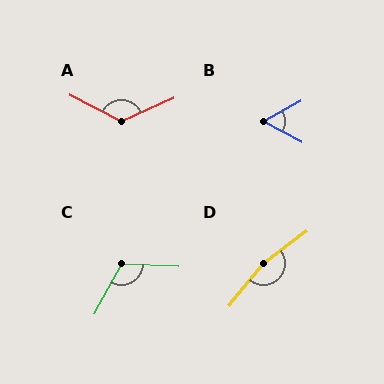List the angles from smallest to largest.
B (57°), C (117°), A (129°), D (165°).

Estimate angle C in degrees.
Approximately 117 degrees.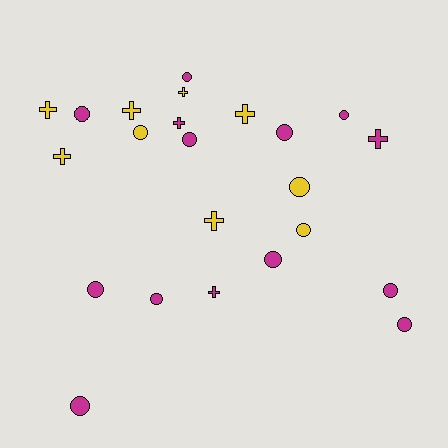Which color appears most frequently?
Magenta, with 14 objects.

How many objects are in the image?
There are 23 objects.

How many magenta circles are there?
There are 11 magenta circles.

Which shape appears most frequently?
Circle, with 14 objects.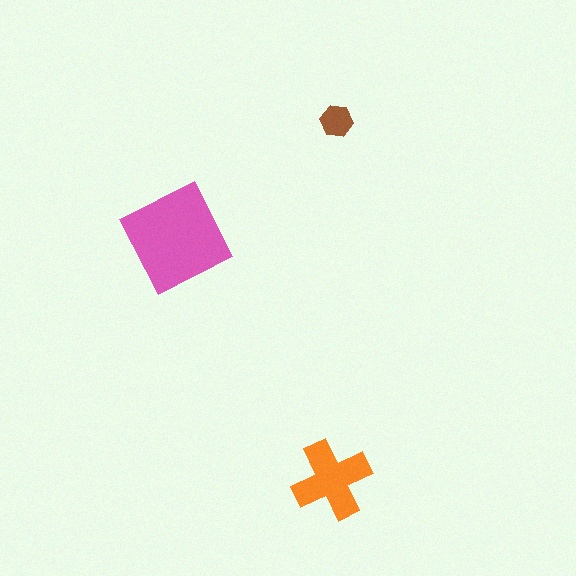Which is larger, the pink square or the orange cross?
The pink square.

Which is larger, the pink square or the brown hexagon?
The pink square.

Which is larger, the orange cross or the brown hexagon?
The orange cross.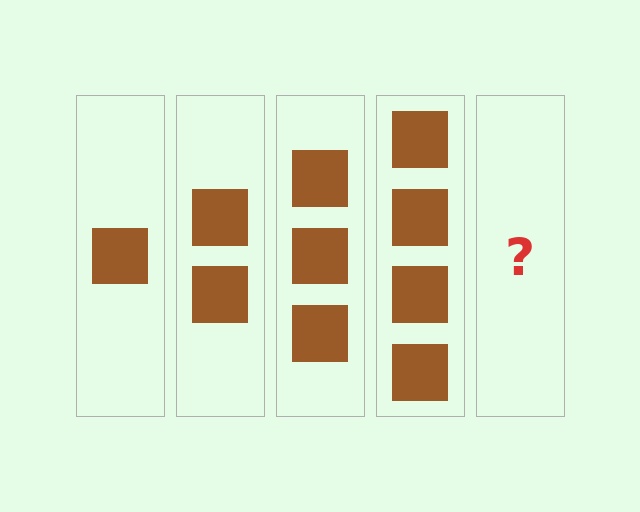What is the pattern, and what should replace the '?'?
The pattern is that each step adds one more square. The '?' should be 5 squares.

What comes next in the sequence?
The next element should be 5 squares.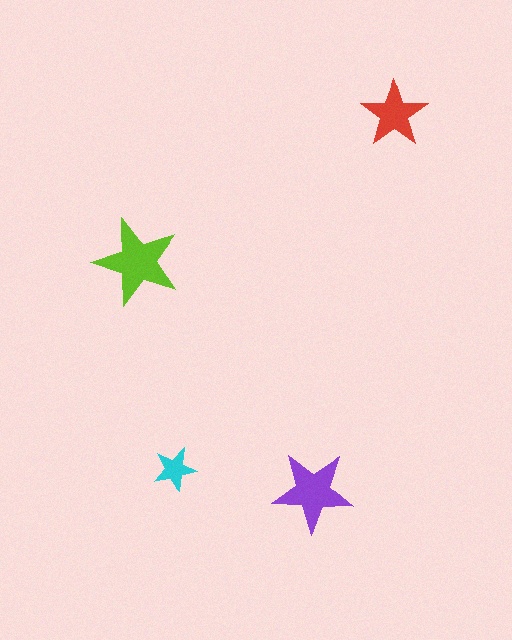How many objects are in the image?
There are 4 objects in the image.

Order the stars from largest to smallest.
the lime one, the purple one, the red one, the cyan one.